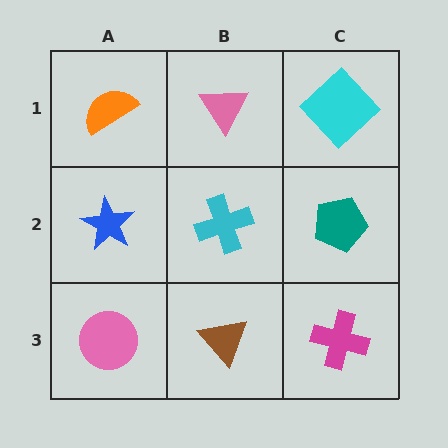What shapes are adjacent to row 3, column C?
A teal pentagon (row 2, column C), a brown triangle (row 3, column B).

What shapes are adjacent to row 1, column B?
A cyan cross (row 2, column B), an orange semicircle (row 1, column A), a cyan diamond (row 1, column C).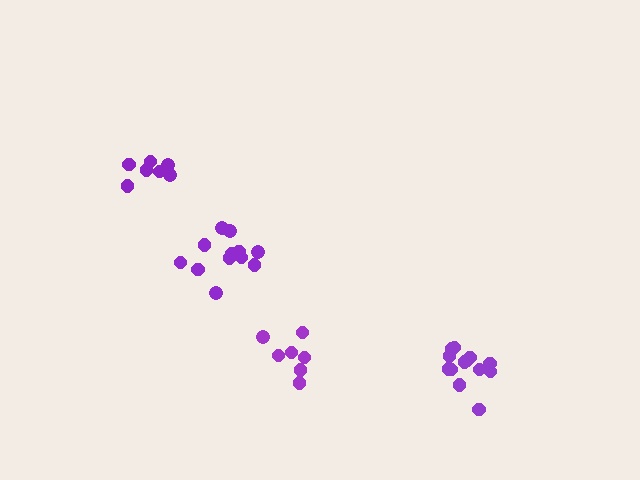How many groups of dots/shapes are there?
There are 4 groups.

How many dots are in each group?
Group 1: 7 dots, Group 2: 12 dots, Group 3: 13 dots, Group 4: 7 dots (39 total).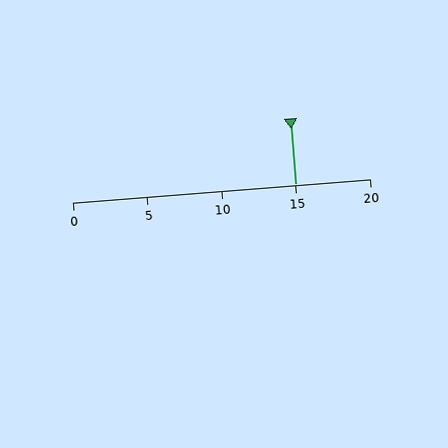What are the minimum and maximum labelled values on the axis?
The axis runs from 0 to 20.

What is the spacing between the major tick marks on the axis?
The major ticks are spaced 5 apart.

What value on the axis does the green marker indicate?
The marker indicates approximately 15.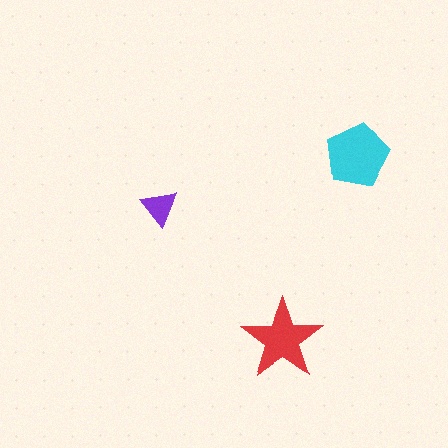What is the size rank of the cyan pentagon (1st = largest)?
1st.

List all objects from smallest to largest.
The purple triangle, the red star, the cyan pentagon.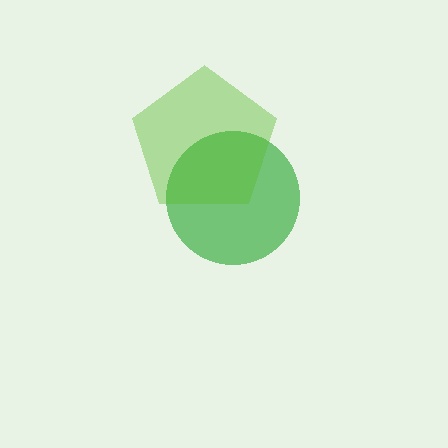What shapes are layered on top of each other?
The layered shapes are: a green circle, a lime pentagon.